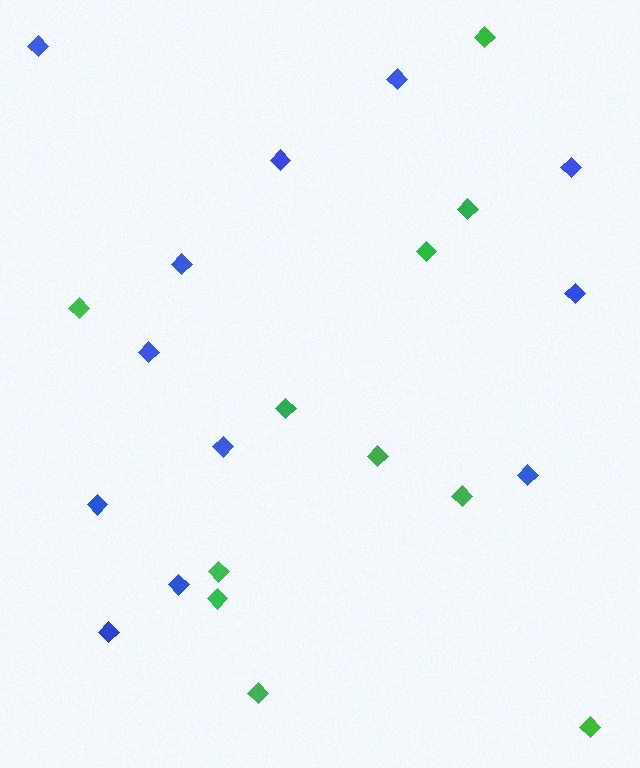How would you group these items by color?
There are 2 groups: one group of blue diamonds (12) and one group of green diamonds (11).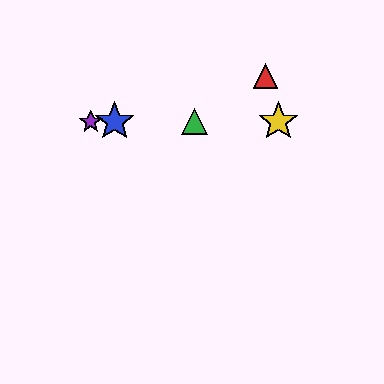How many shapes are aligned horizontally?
4 shapes (the blue star, the green triangle, the yellow star, the purple star) are aligned horizontally.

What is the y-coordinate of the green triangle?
The green triangle is at y≈122.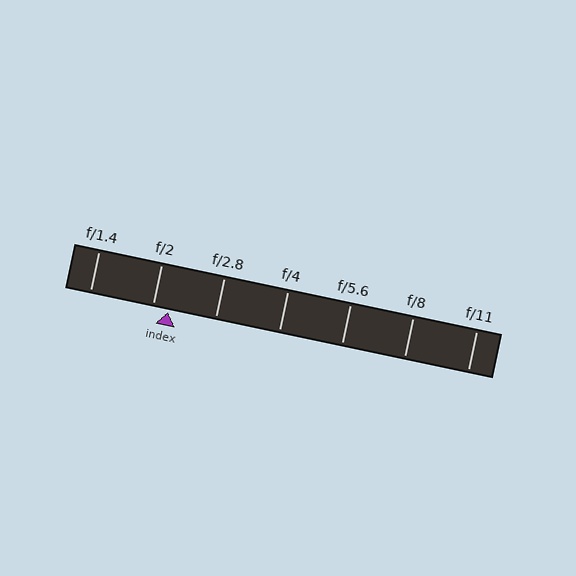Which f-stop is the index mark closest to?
The index mark is closest to f/2.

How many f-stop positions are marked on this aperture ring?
There are 7 f-stop positions marked.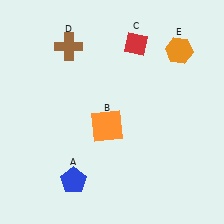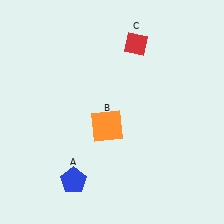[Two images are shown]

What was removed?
The orange hexagon (E), the brown cross (D) were removed in Image 2.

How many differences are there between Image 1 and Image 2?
There are 2 differences between the two images.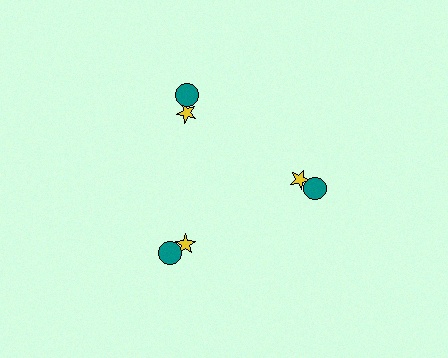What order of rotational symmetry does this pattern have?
This pattern has 3-fold rotational symmetry.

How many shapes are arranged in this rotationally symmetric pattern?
There are 6 shapes, arranged in 3 groups of 2.